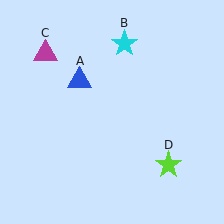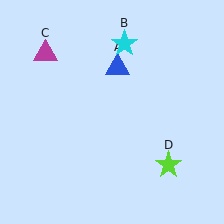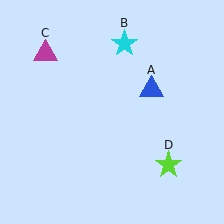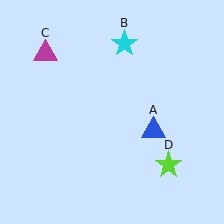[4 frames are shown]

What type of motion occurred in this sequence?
The blue triangle (object A) rotated clockwise around the center of the scene.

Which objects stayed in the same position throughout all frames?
Cyan star (object B) and magenta triangle (object C) and lime star (object D) remained stationary.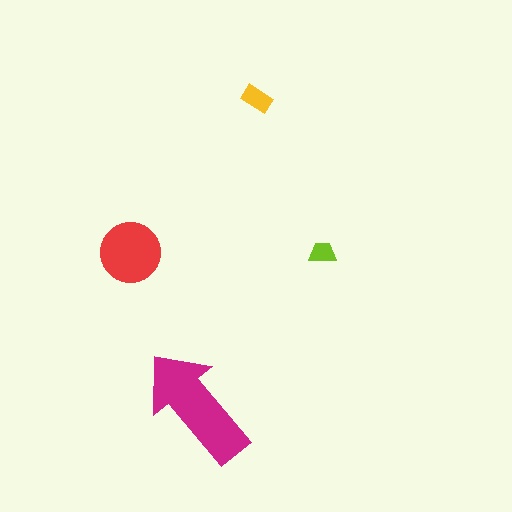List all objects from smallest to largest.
The lime trapezoid, the yellow rectangle, the red circle, the magenta arrow.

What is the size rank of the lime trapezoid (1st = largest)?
4th.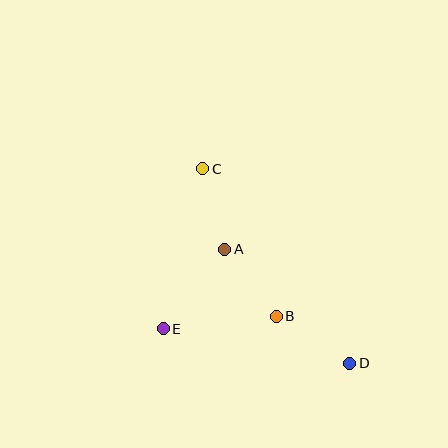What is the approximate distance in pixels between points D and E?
The distance between D and E is approximately 189 pixels.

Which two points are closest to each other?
Points A and C are closest to each other.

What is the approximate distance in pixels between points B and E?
The distance between B and E is approximately 114 pixels.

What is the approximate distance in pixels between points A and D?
The distance between A and D is approximately 169 pixels.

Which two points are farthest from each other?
Points C and D are farthest from each other.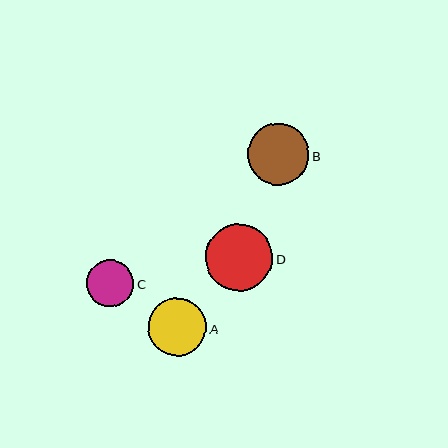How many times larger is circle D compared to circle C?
Circle D is approximately 1.4 times the size of circle C.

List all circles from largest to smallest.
From largest to smallest: D, B, A, C.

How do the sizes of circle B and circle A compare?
Circle B and circle A are approximately the same size.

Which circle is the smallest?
Circle C is the smallest with a size of approximately 48 pixels.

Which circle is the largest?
Circle D is the largest with a size of approximately 68 pixels.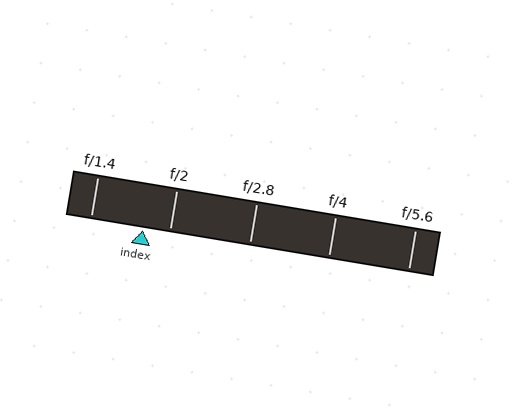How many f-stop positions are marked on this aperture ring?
There are 5 f-stop positions marked.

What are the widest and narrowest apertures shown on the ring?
The widest aperture shown is f/1.4 and the narrowest is f/5.6.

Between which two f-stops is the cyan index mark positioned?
The index mark is between f/1.4 and f/2.